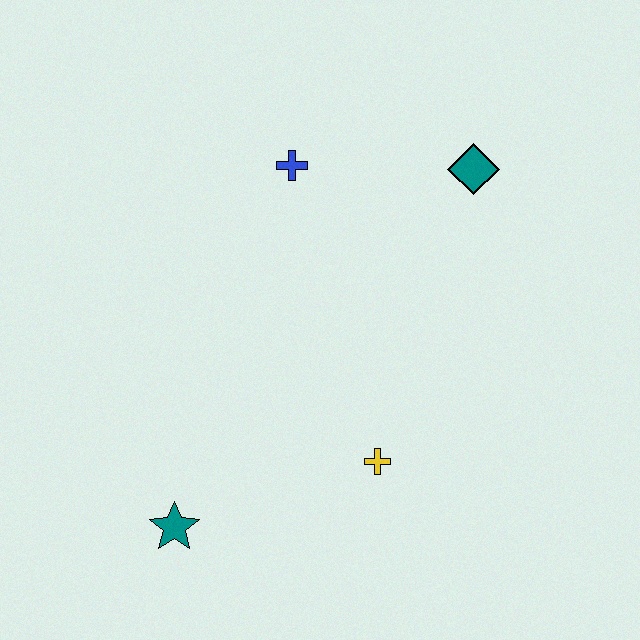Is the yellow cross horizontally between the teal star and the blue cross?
No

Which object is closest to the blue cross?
The teal diamond is closest to the blue cross.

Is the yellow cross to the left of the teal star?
No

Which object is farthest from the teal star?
The teal diamond is farthest from the teal star.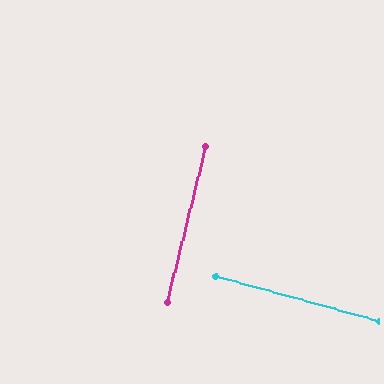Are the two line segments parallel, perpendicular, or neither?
Perpendicular — they meet at approximately 88°.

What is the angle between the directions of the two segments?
Approximately 88 degrees.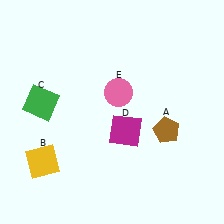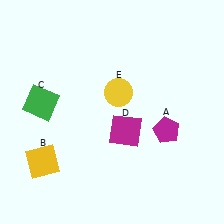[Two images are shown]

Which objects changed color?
A changed from brown to magenta. E changed from pink to yellow.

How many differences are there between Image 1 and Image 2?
There are 2 differences between the two images.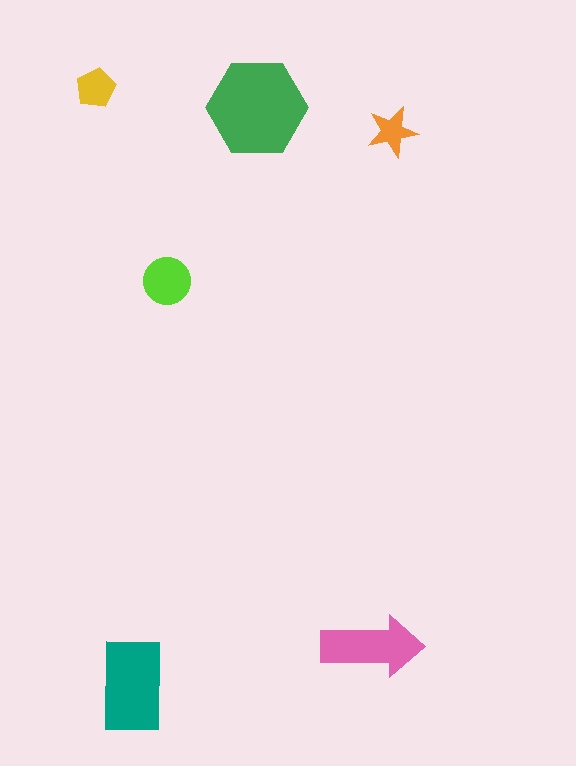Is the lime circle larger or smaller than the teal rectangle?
Smaller.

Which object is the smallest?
The orange star.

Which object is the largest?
The green hexagon.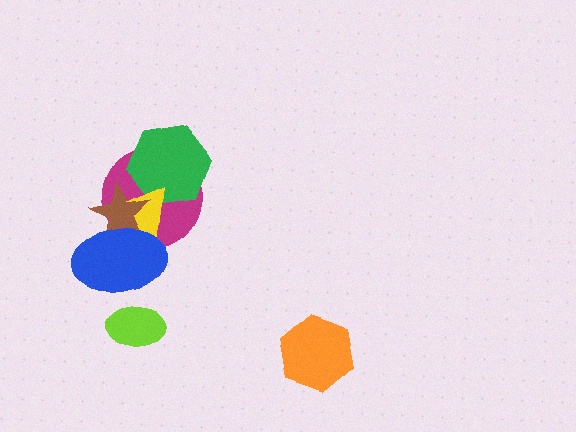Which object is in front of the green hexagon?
The yellow triangle is in front of the green hexagon.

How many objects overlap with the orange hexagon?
0 objects overlap with the orange hexagon.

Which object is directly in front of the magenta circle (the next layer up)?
The green hexagon is directly in front of the magenta circle.